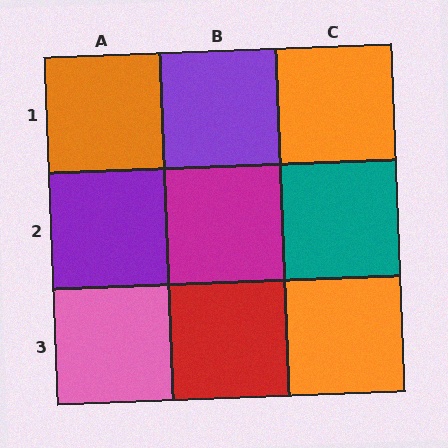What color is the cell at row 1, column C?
Orange.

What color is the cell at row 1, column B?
Purple.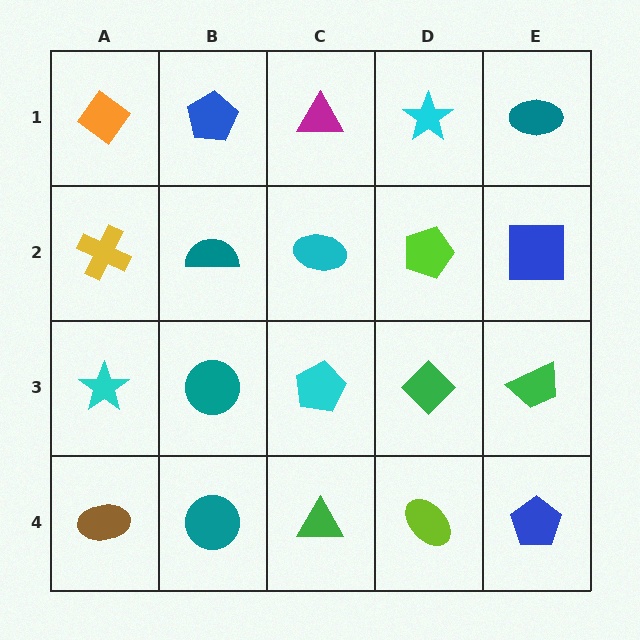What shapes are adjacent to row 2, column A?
An orange diamond (row 1, column A), a cyan star (row 3, column A), a teal semicircle (row 2, column B).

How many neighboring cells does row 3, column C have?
4.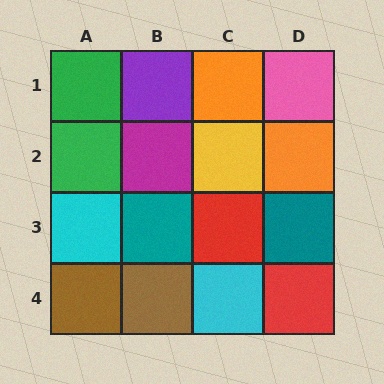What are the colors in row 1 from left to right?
Green, purple, orange, pink.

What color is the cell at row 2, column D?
Orange.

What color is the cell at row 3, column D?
Teal.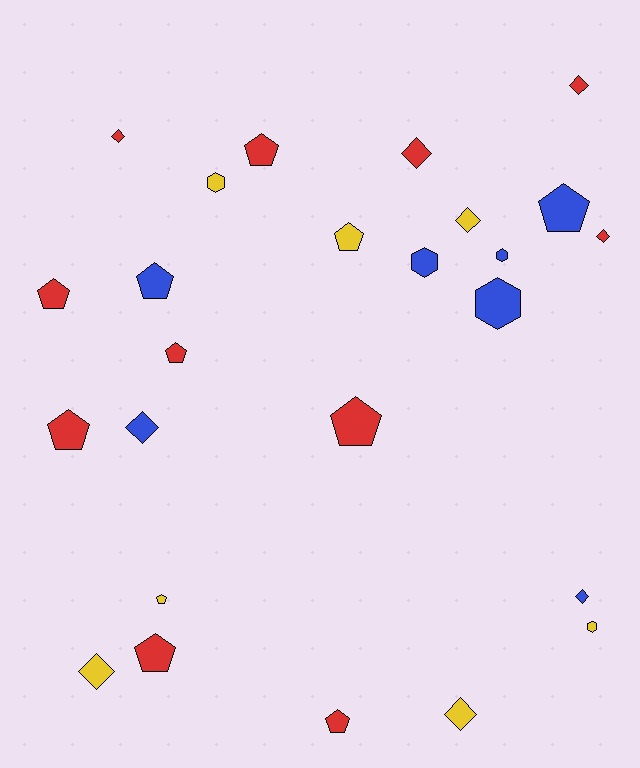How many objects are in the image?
There are 25 objects.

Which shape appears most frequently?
Pentagon, with 11 objects.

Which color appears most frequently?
Red, with 11 objects.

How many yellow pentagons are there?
There are 2 yellow pentagons.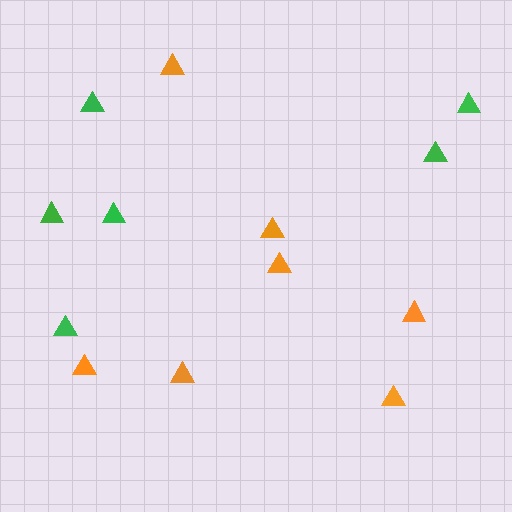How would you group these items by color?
There are 2 groups: one group of orange triangles (7) and one group of green triangles (6).